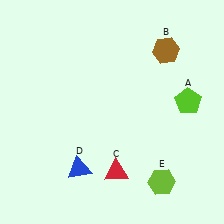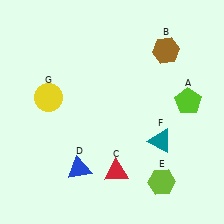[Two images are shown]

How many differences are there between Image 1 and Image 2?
There are 2 differences between the two images.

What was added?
A teal triangle (F), a yellow circle (G) were added in Image 2.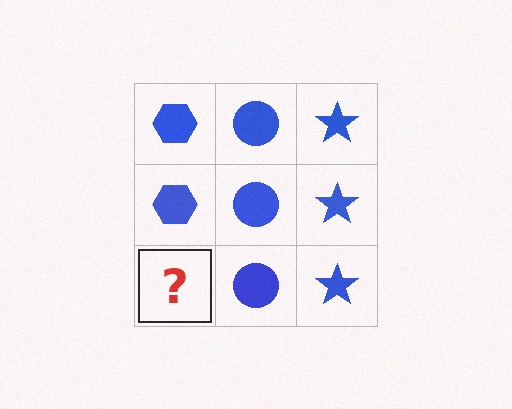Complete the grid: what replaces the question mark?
The question mark should be replaced with a blue hexagon.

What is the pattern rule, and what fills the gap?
The rule is that each column has a consistent shape. The gap should be filled with a blue hexagon.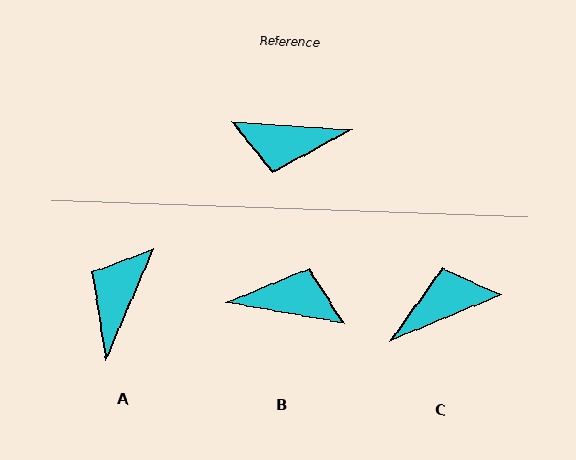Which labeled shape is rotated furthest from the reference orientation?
B, about 174 degrees away.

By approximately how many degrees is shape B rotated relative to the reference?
Approximately 174 degrees counter-clockwise.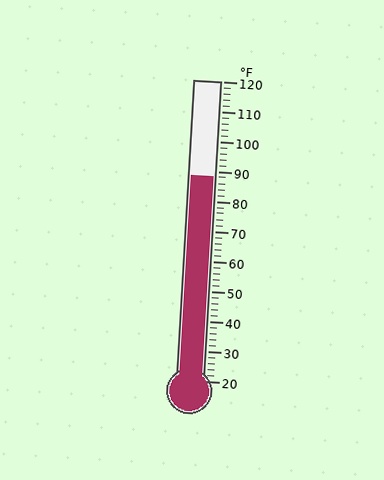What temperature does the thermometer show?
The thermometer shows approximately 88°F.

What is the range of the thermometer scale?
The thermometer scale ranges from 20°F to 120°F.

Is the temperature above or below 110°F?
The temperature is below 110°F.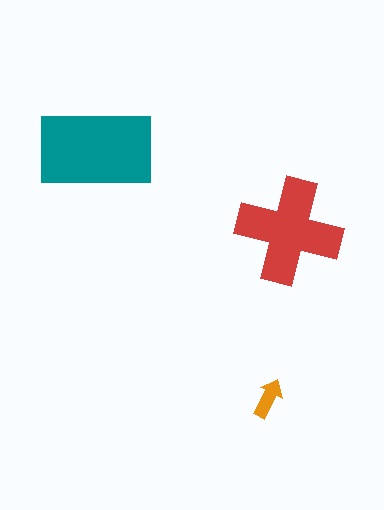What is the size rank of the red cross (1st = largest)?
2nd.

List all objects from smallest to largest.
The orange arrow, the red cross, the teal rectangle.